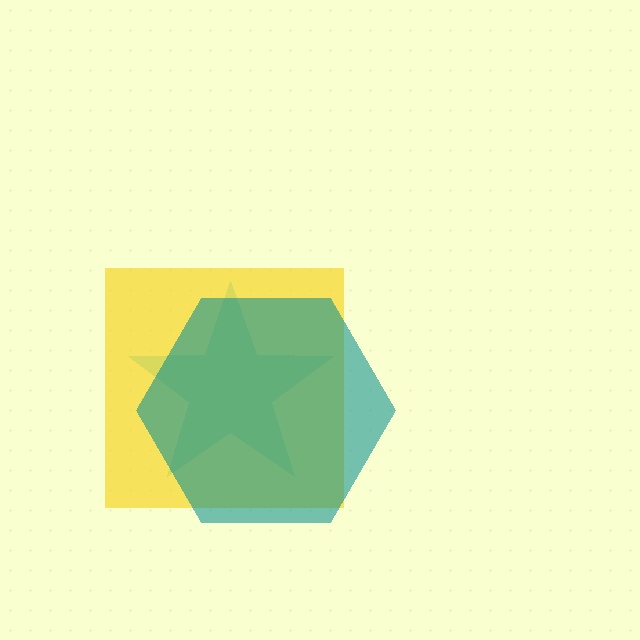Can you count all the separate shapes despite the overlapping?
Yes, there are 3 separate shapes.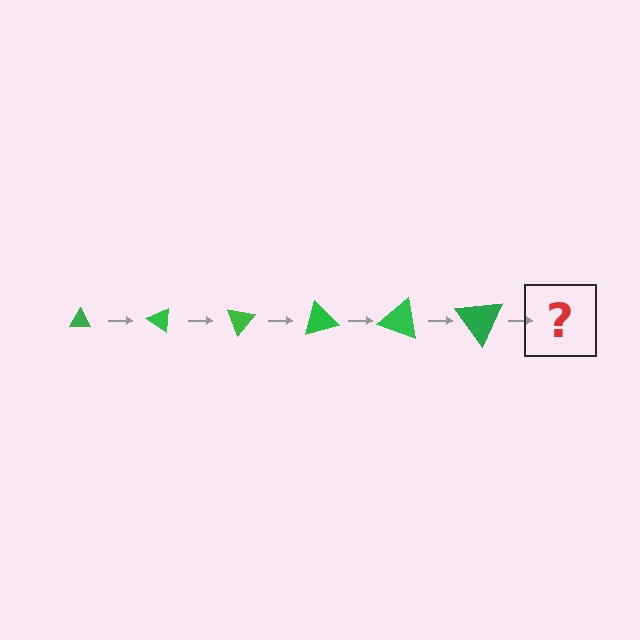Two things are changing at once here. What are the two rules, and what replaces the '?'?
The two rules are that the triangle grows larger each step and it rotates 35 degrees each step. The '?' should be a triangle, larger than the previous one and rotated 210 degrees from the start.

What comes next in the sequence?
The next element should be a triangle, larger than the previous one and rotated 210 degrees from the start.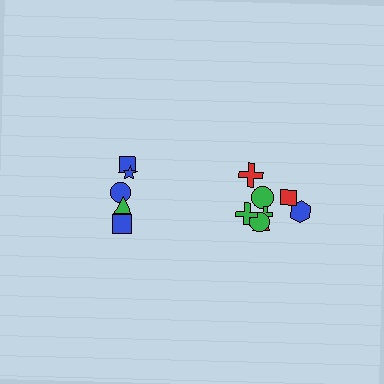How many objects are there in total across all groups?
There are 13 objects.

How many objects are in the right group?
There are 8 objects.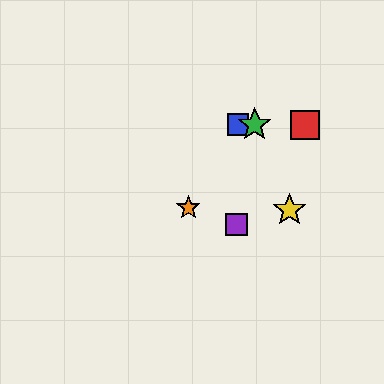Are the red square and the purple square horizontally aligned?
No, the red square is at y≈125 and the purple square is at y≈225.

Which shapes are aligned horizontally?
The red square, the blue square, the green star are aligned horizontally.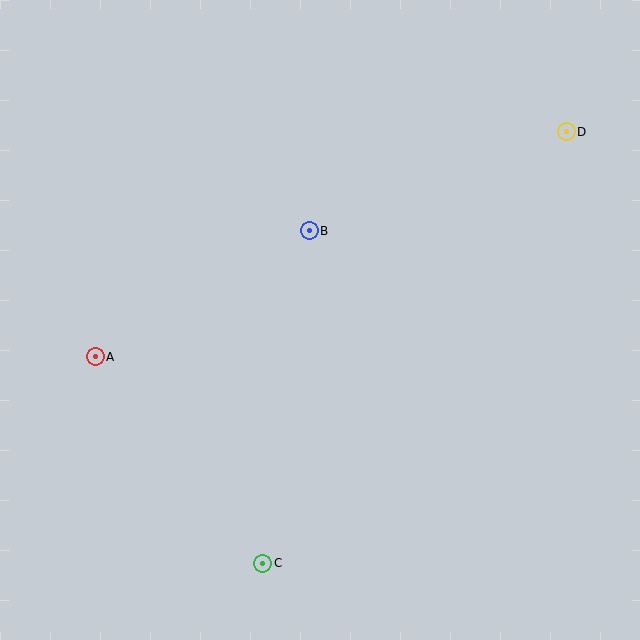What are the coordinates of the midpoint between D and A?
The midpoint between D and A is at (331, 244).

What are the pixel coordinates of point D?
Point D is at (566, 132).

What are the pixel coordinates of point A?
Point A is at (95, 357).